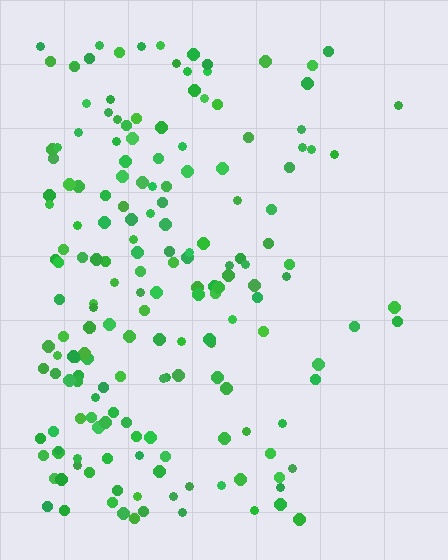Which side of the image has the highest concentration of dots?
The left.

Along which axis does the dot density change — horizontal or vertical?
Horizontal.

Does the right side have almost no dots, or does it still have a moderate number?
Still a moderate number, just noticeably fewer than the left.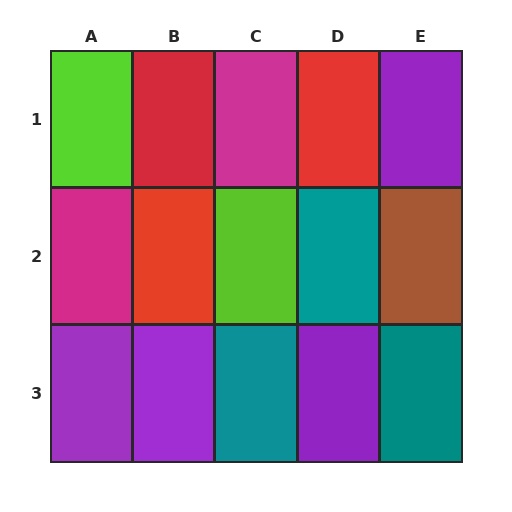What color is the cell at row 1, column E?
Purple.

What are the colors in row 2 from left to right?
Magenta, red, lime, teal, brown.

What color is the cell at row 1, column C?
Magenta.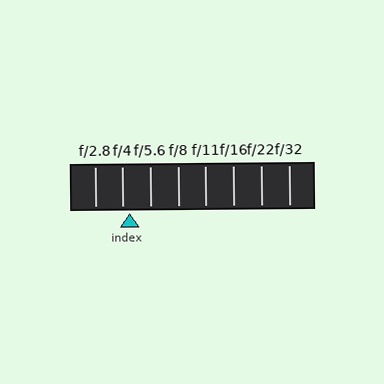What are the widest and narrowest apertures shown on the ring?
The widest aperture shown is f/2.8 and the narrowest is f/32.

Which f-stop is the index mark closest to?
The index mark is closest to f/4.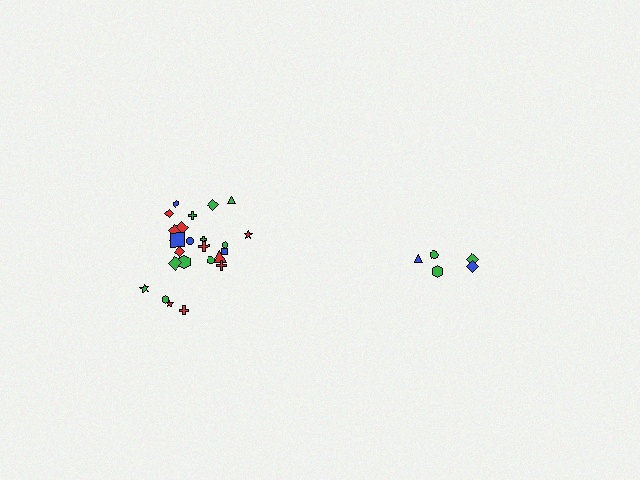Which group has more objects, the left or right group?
The left group.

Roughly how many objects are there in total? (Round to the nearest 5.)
Roughly 30 objects in total.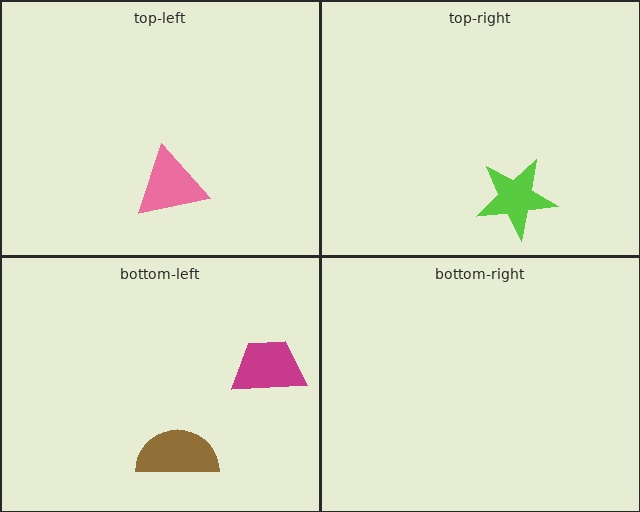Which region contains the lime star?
The top-right region.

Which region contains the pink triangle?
The top-left region.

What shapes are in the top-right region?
The lime star.